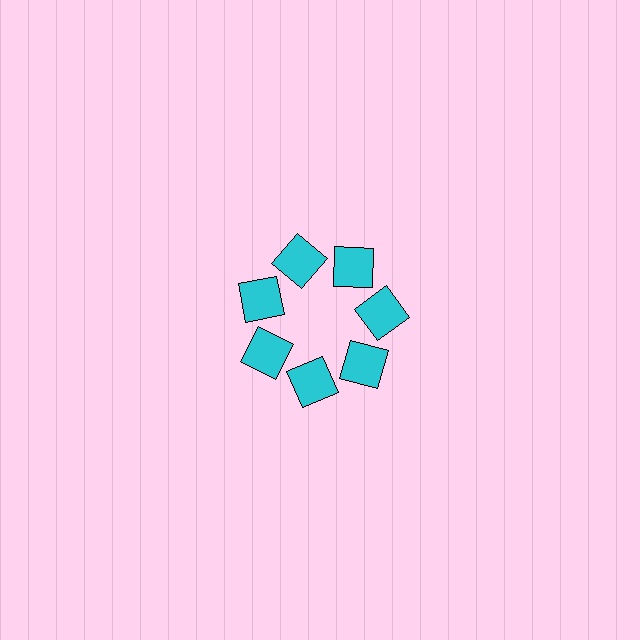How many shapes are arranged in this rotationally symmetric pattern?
There are 7 shapes, arranged in 7 groups of 1.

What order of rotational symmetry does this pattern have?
This pattern has 7-fold rotational symmetry.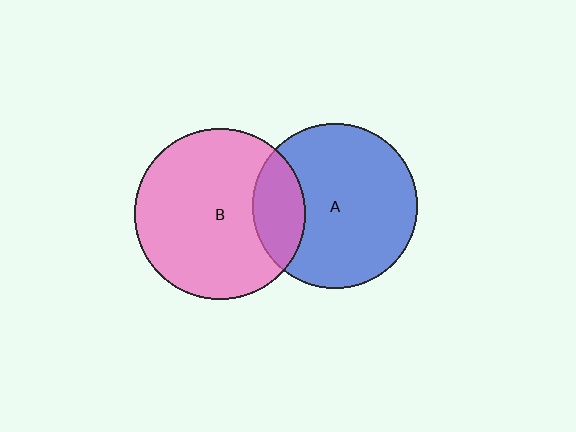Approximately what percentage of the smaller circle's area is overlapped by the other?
Approximately 20%.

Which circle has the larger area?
Circle B (pink).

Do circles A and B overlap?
Yes.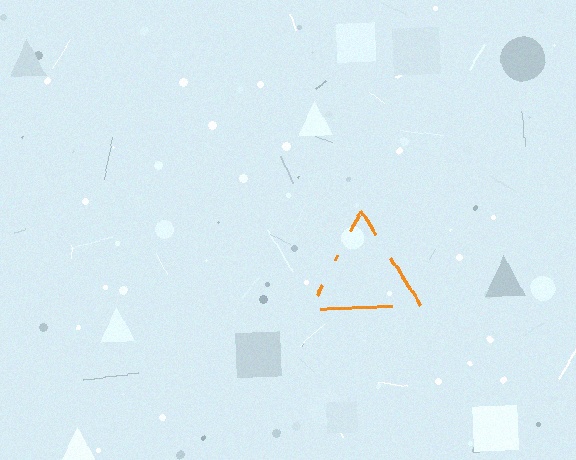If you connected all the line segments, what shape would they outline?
They would outline a triangle.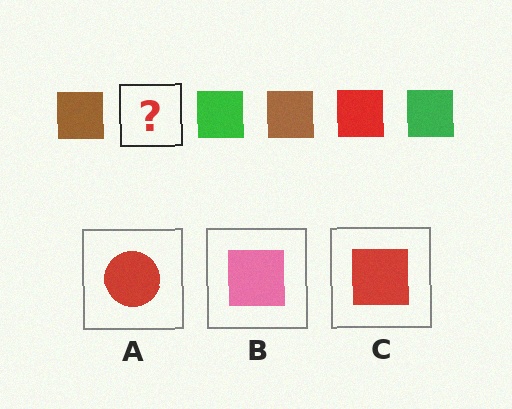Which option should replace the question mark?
Option C.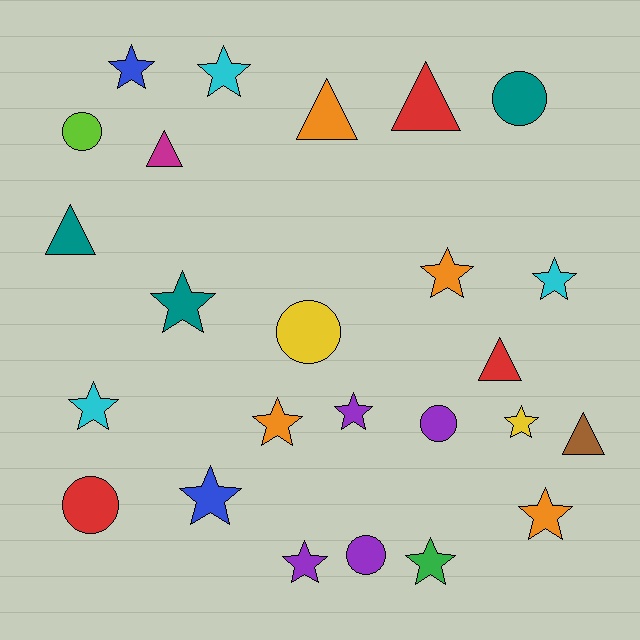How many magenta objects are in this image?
There is 1 magenta object.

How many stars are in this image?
There are 13 stars.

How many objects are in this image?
There are 25 objects.